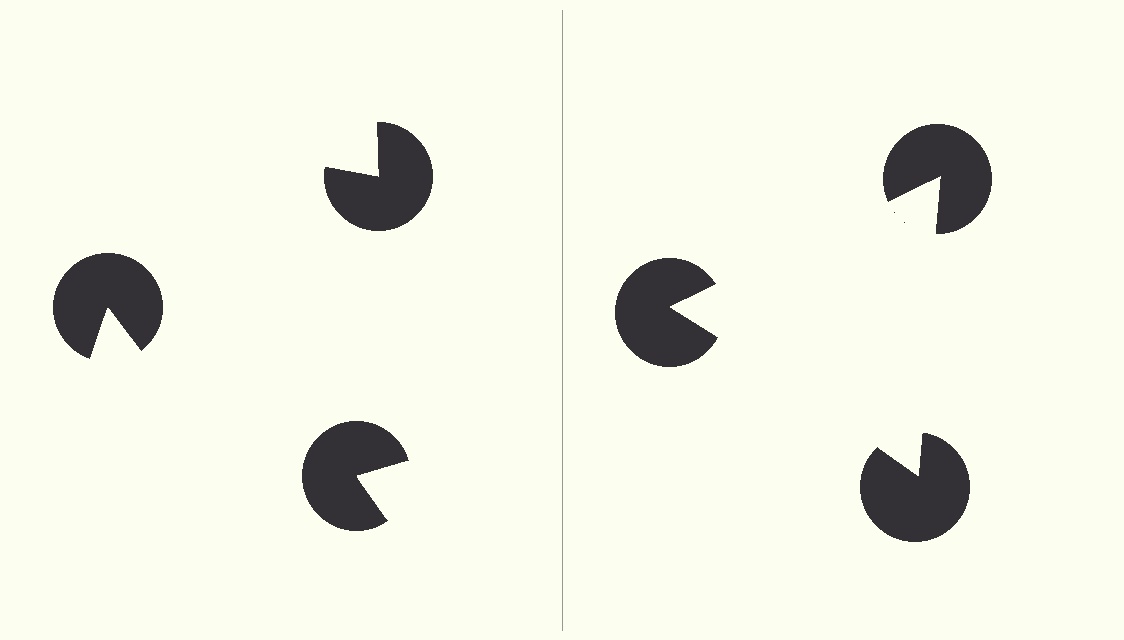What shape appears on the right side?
An illusory triangle.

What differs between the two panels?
The pac-man discs are positioned identically on both sides; only the wedge orientations differ. On the right they align to a triangle; on the left they are misaligned.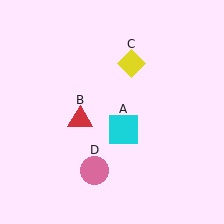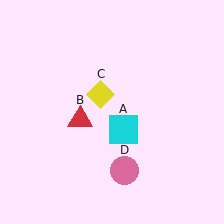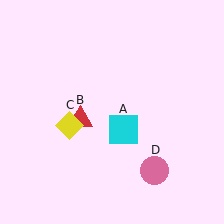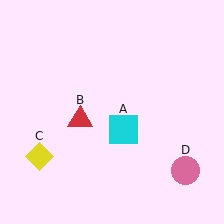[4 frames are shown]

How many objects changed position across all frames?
2 objects changed position: yellow diamond (object C), pink circle (object D).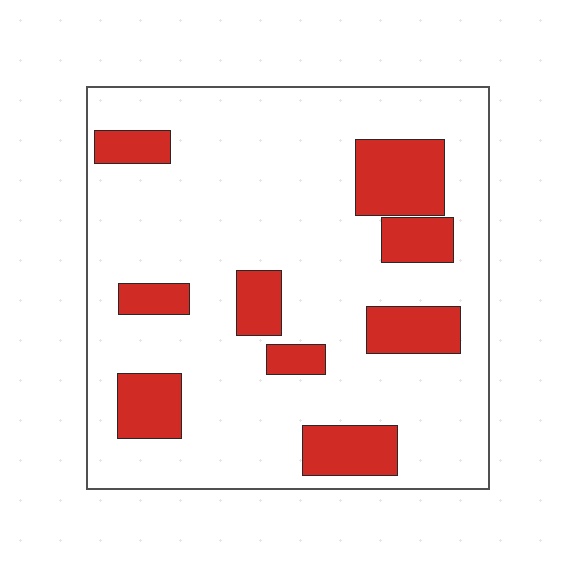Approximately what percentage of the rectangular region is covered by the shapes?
Approximately 20%.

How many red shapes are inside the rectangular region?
9.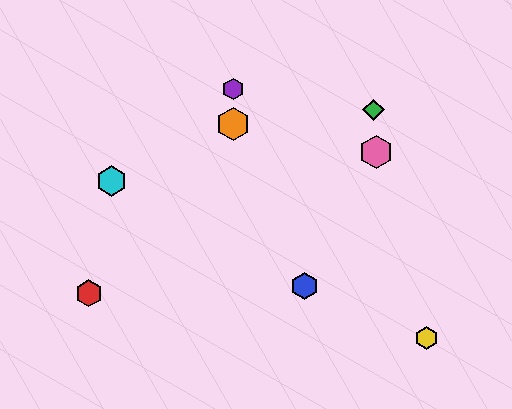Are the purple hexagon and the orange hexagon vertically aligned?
Yes, both are at x≈233.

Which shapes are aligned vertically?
The purple hexagon, the orange hexagon are aligned vertically.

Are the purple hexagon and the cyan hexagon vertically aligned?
No, the purple hexagon is at x≈233 and the cyan hexagon is at x≈112.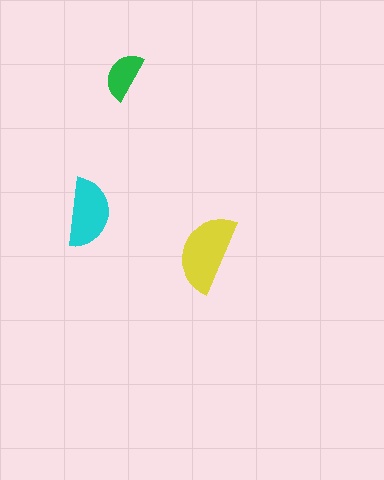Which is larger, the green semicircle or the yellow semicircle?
The yellow one.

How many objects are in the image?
There are 3 objects in the image.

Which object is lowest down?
The yellow semicircle is bottommost.